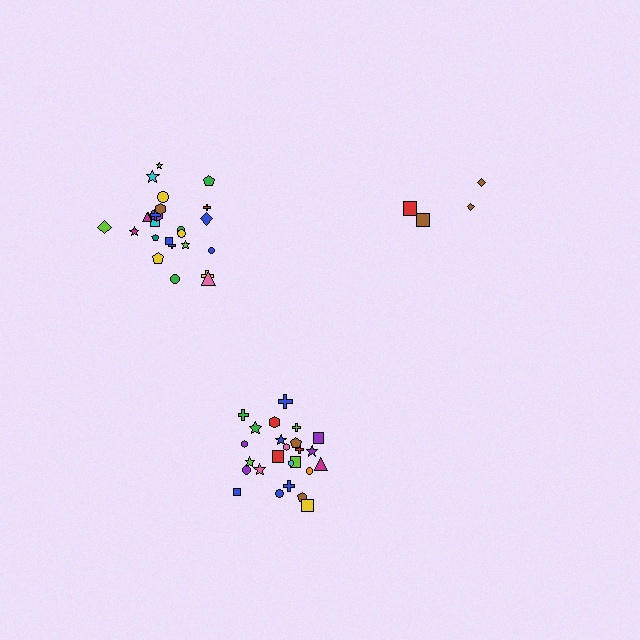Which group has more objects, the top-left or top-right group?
The top-left group.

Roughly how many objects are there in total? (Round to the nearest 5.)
Roughly 55 objects in total.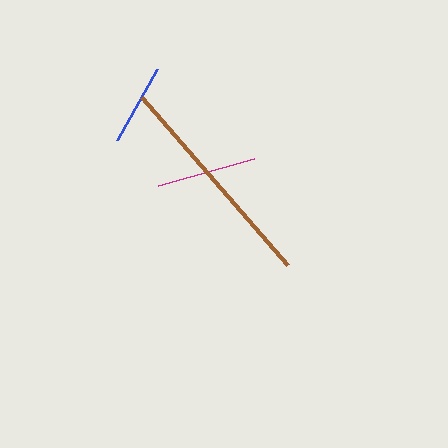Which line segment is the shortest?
The blue line is the shortest at approximately 82 pixels.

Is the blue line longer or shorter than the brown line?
The brown line is longer than the blue line.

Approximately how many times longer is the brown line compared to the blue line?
The brown line is approximately 2.7 times the length of the blue line.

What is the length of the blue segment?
The blue segment is approximately 82 pixels long.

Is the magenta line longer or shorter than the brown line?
The brown line is longer than the magenta line.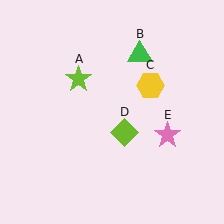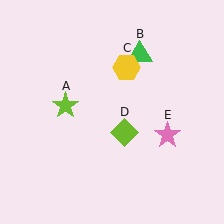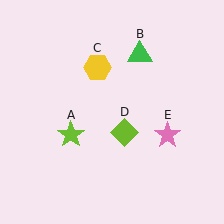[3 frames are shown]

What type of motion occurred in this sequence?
The lime star (object A), yellow hexagon (object C) rotated counterclockwise around the center of the scene.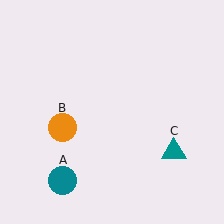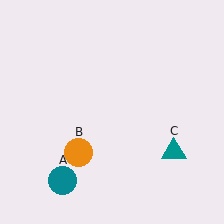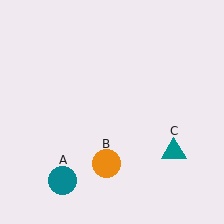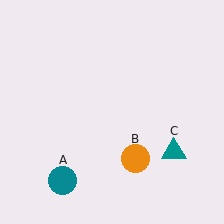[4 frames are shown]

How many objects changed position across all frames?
1 object changed position: orange circle (object B).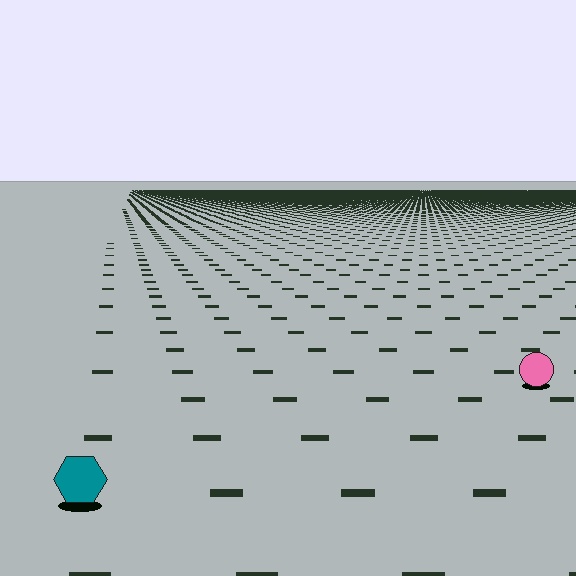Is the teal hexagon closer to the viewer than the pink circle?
Yes. The teal hexagon is closer — you can tell from the texture gradient: the ground texture is coarser near it.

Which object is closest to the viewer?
The teal hexagon is closest. The texture marks near it are larger and more spread out.